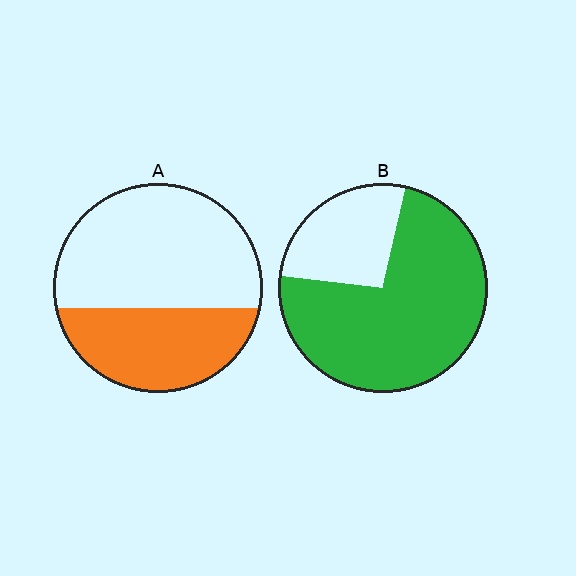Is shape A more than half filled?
No.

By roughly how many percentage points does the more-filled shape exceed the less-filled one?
By roughly 35 percentage points (B over A).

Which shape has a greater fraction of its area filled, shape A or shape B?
Shape B.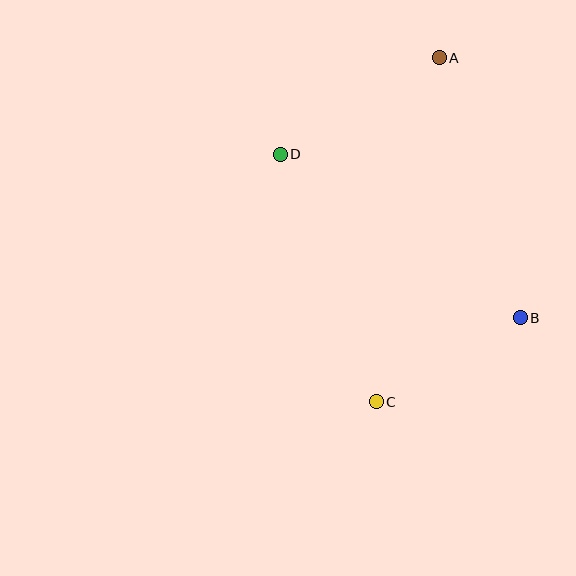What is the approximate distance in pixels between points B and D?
The distance between B and D is approximately 290 pixels.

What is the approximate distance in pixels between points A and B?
The distance between A and B is approximately 273 pixels.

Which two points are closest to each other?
Points B and C are closest to each other.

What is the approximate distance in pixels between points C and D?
The distance between C and D is approximately 265 pixels.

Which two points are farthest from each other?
Points A and C are farthest from each other.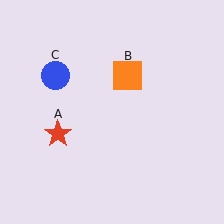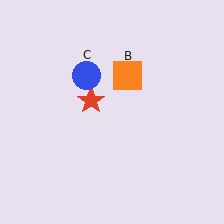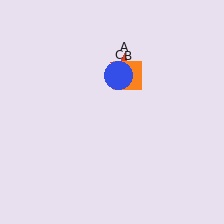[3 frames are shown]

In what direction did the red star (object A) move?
The red star (object A) moved up and to the right.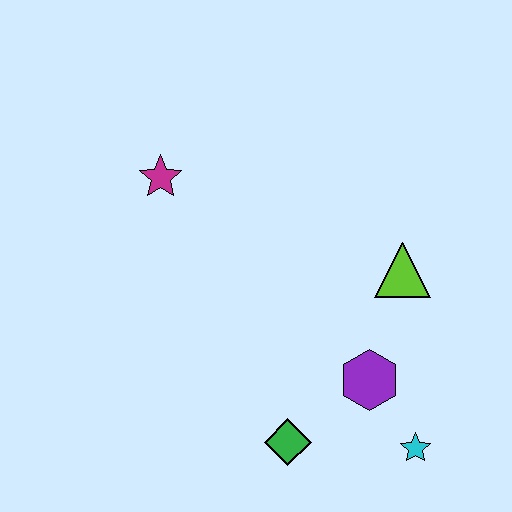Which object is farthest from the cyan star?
The magenta star is farthest from the cyan star.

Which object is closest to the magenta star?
The lime triangle is closest to the magenta star.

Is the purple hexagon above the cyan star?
Yes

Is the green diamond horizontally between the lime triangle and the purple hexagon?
No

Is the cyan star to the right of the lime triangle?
Yes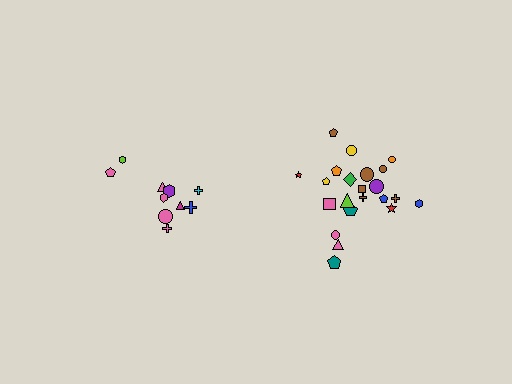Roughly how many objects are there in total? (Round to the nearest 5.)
Roughly 30 objects in total.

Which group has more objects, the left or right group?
The right group.